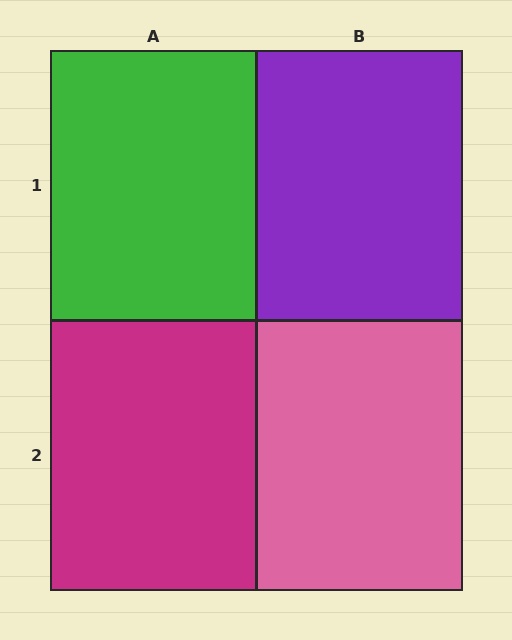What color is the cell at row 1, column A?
Green.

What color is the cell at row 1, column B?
Purple.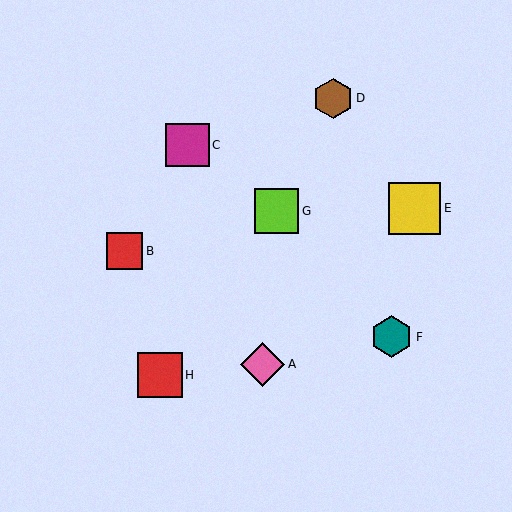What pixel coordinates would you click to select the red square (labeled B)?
Click at (125, 251) to select the red square B.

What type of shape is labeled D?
Shape D is a brown hexagon.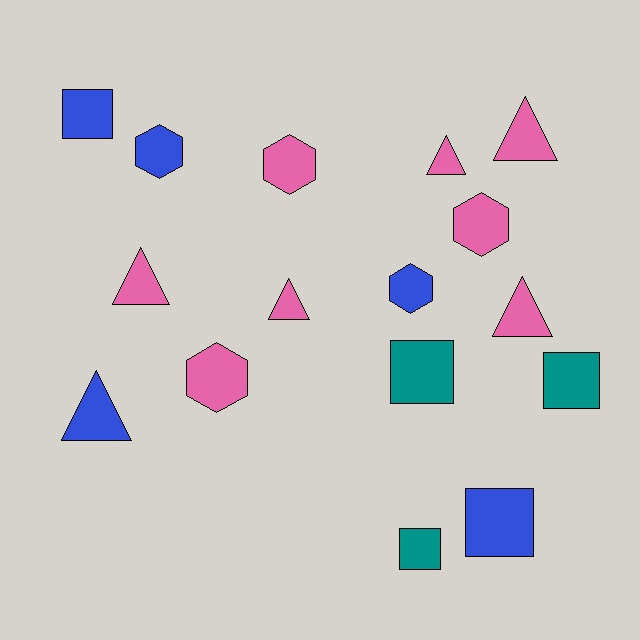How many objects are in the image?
There are 16 objects.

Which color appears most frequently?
Pink, with 8 objects.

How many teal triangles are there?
There are no teal triangles.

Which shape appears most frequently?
Triangle, with 6 objects.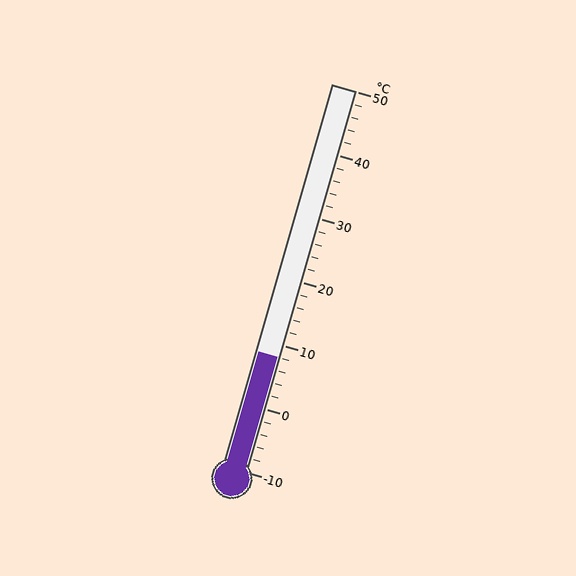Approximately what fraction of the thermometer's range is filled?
The thermometer is filled to approximately 30% of its range.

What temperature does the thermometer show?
The thermometer shows approximately 8°C.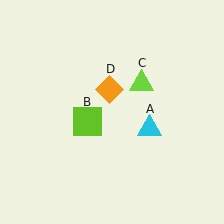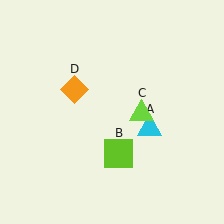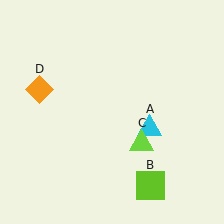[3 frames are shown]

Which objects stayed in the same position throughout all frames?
Cyan triangle (object A) remained stationary.